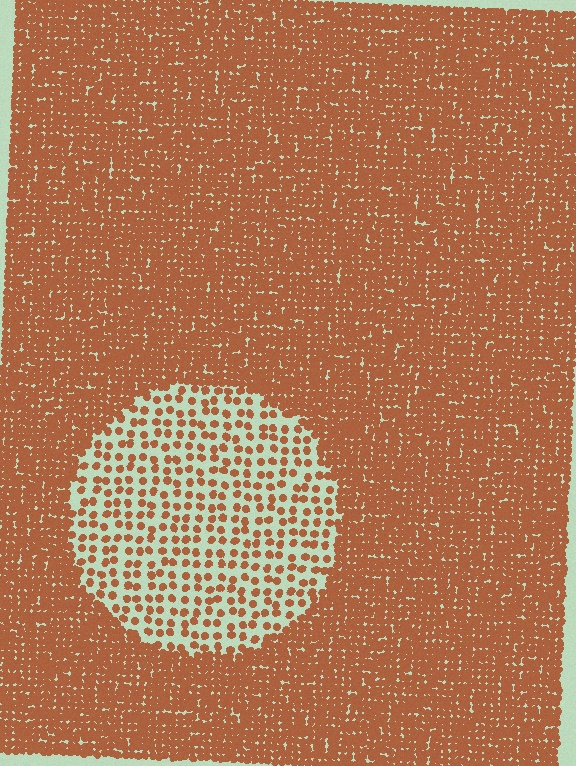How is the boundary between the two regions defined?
The boundary is defined by a change in element density (approximately 2.9x ratio). All elements are the same color, size, and shape.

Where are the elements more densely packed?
The elements are more densely packed outside the circle boundary.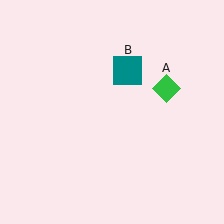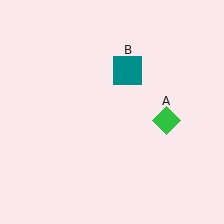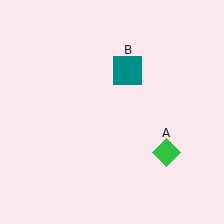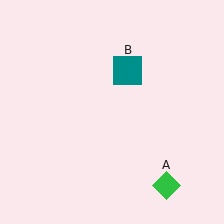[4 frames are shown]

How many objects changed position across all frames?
1 object changed position: green diamond (object A).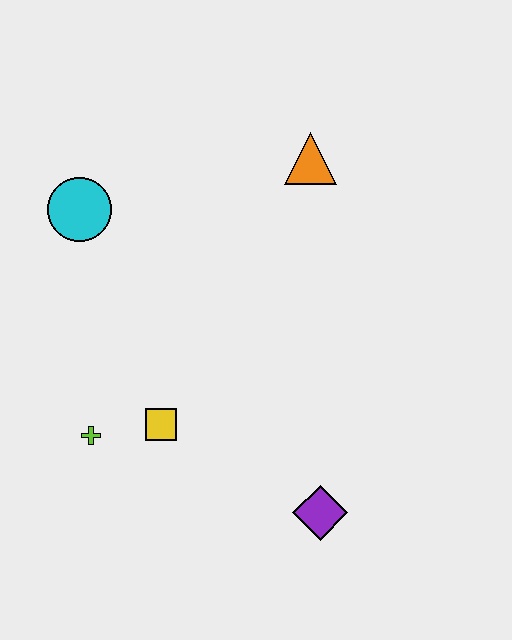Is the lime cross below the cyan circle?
Yes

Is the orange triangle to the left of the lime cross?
No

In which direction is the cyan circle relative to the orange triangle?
The cyan circle is to the left of the orange triangle.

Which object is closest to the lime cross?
The yellow square is closest to the lime cross.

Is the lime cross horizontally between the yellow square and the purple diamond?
No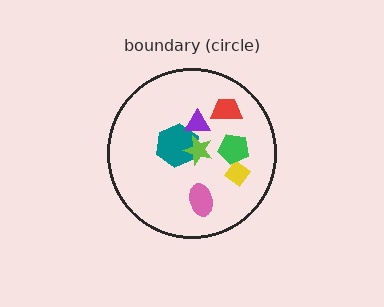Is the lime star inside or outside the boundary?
Inside.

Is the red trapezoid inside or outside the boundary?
Inside.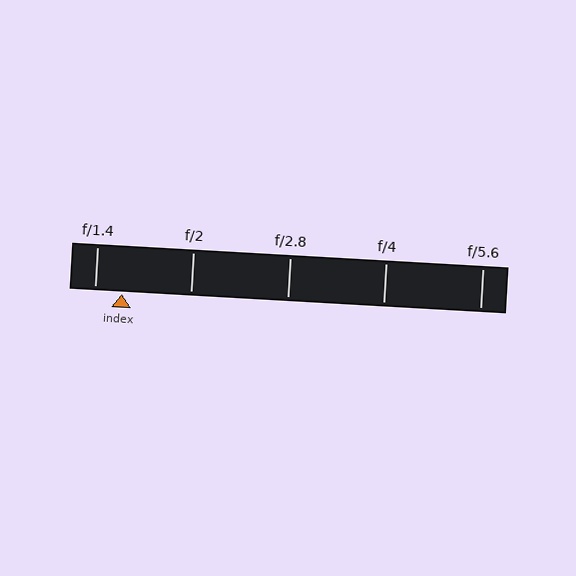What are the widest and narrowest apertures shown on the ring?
The widest aperture shown is f/1.4 and the narrowest is f/5.6.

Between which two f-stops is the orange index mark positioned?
The index mark is between f/1.4 and f/2.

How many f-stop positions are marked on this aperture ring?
There are 5 f-stop positions marked.